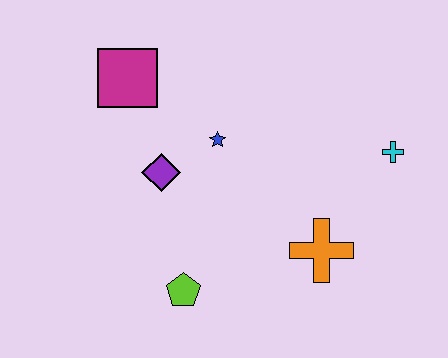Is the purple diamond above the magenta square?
No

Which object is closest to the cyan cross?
The orange cross is closest to the cyan cross.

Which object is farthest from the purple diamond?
The cyan cross is farthest from the purple diamond.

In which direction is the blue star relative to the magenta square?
The blue star is to the right of the magenta square.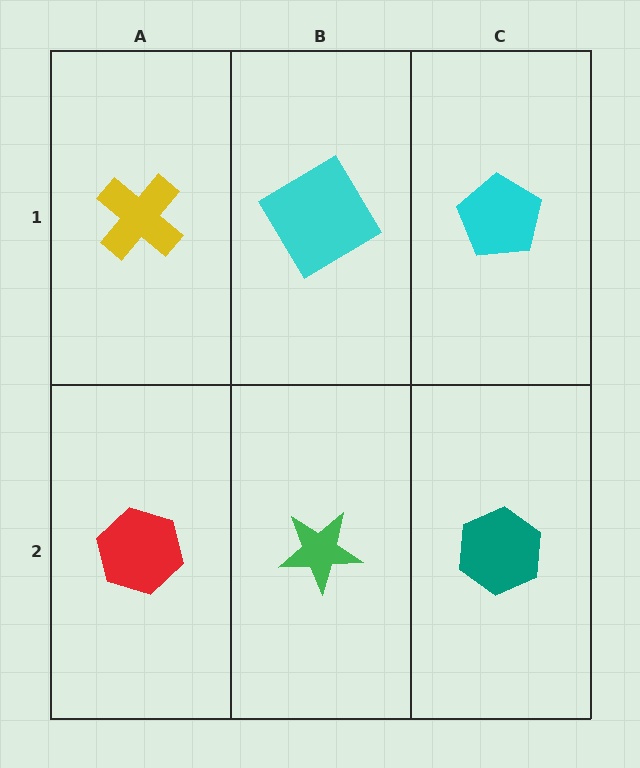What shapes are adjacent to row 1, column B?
A green star (row 2, column B), a yellow cross (row 1, column A), a cyan pentagon (row 1, column C).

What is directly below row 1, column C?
A teal hexagon.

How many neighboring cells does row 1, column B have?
3.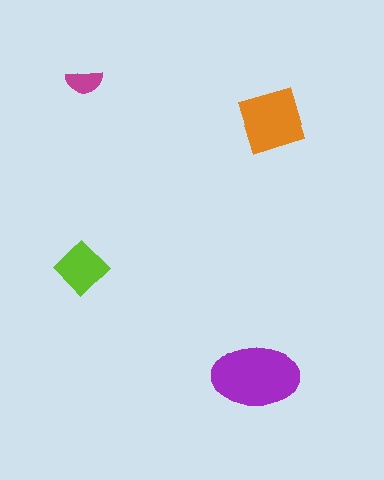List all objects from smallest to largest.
The magenta semicircle, the lime diamond, the orange square, the purple ellipse.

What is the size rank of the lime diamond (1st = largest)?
3rd.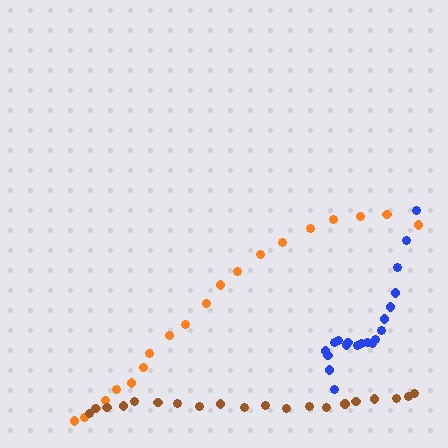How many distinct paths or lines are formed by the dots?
There are 3 distinct paths.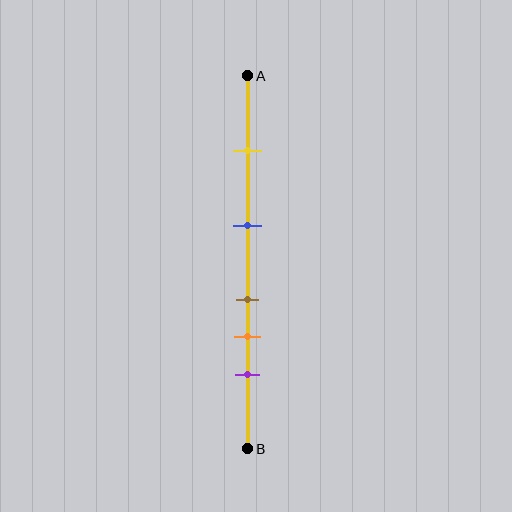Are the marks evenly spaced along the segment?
No, the marks are not evenly spaced.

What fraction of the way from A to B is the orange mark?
The orange mark is approximately 70% (0.7) of the way from A to B.